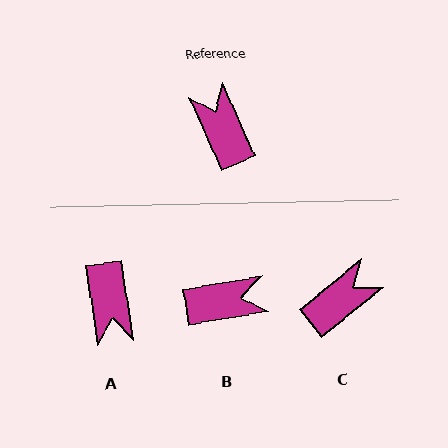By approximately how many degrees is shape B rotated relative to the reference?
Approximately 104 degrees clockwise.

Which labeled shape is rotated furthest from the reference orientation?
A, about 165 degrees away.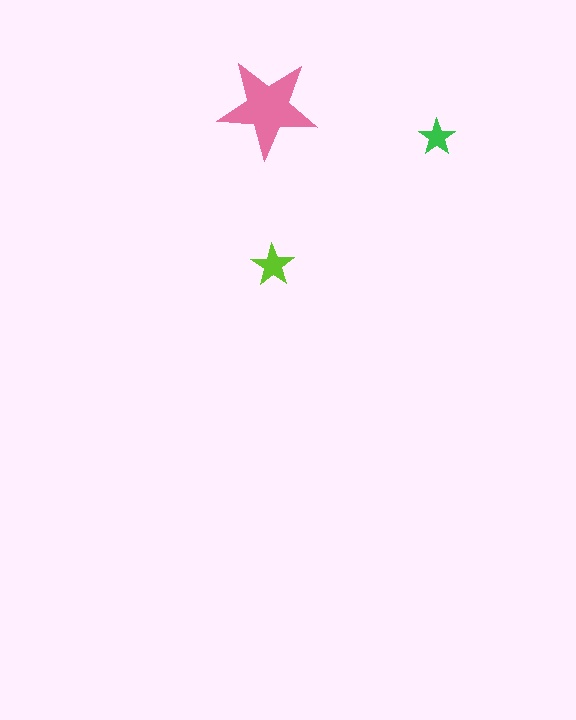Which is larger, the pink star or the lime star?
The pink one.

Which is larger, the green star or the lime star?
The lime one.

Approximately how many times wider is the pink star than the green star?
About 3 times wider.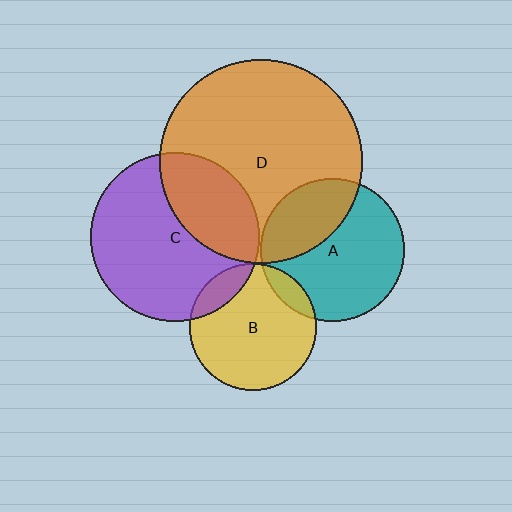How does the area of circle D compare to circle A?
Approximately 2.0 times.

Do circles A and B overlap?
Yes.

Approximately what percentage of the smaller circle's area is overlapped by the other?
Approximately 10%.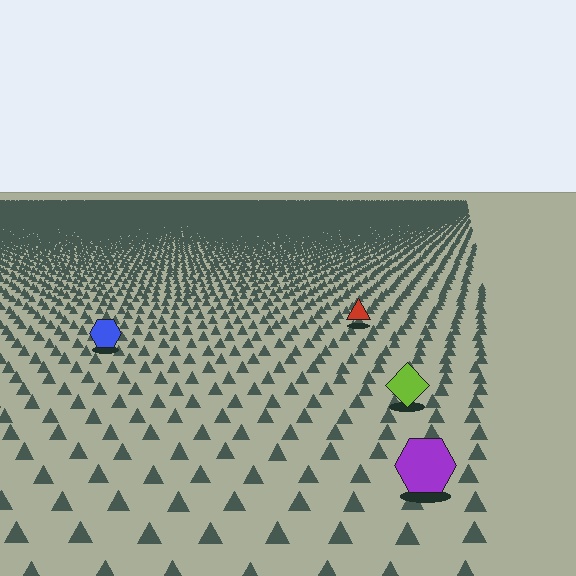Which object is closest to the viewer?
The purple hexagon is closest. The texture marks near it are larger and more spread out.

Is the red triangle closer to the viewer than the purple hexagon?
No. The purple hexagon is closer — you can tell from the texture gradient: the ground texture is coarser near it.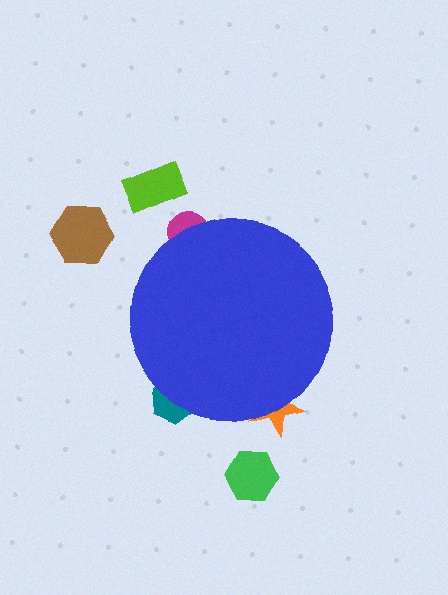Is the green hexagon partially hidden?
No, the green hexagon is fully visible.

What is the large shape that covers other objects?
A blue circle.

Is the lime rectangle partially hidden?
No, the lime rectangle is fully visible.